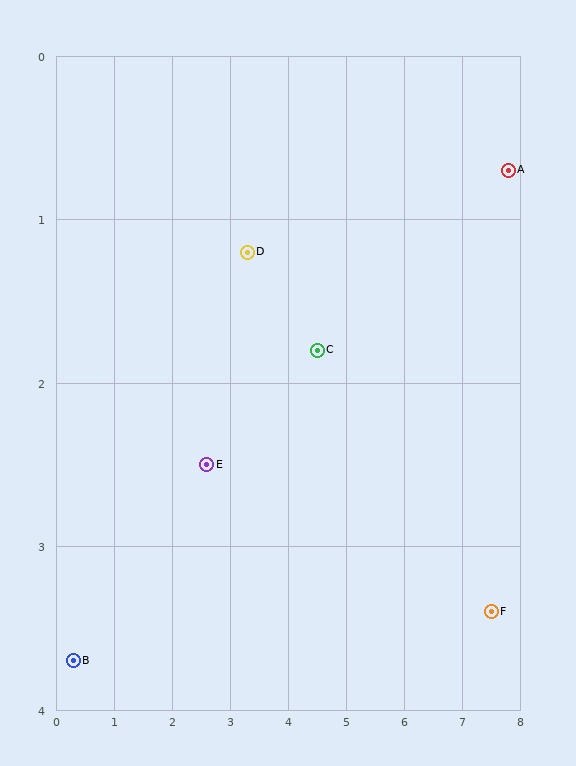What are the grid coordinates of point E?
Point E is at approximately (2.6, 2.5).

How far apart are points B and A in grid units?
Points B and A are about 8.1 grid units apart.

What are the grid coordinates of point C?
Point C is at approximately (4.5, 1.8).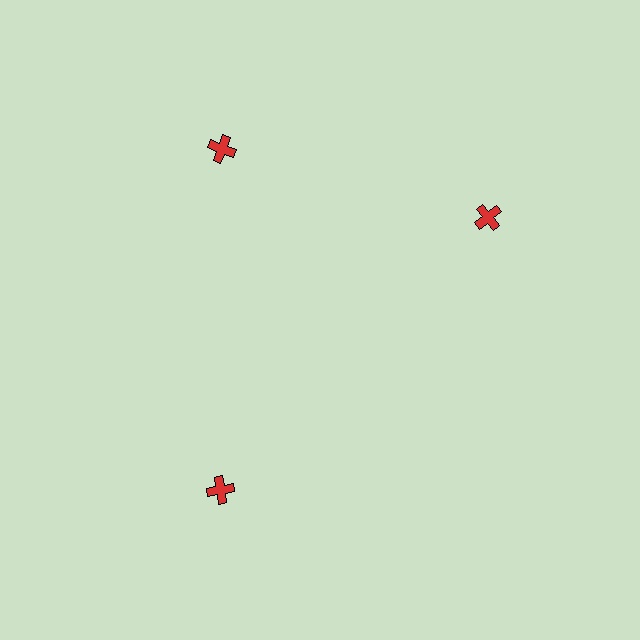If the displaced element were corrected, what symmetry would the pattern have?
It would have 3-fold rotational symmetry — the pattern would map onto itself every 120 degrees.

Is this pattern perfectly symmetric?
No. The 3 red crosses are arranged in a ring, but one element near the 3 o'clock position is rotated out of alignment along the ring, breaking the 3-fold rotational symmetry.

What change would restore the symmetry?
The symmetry would be restored by rotating it back into even spacing with its neighbors so that all 3 crosses sit at equal angles and equal distance from the center.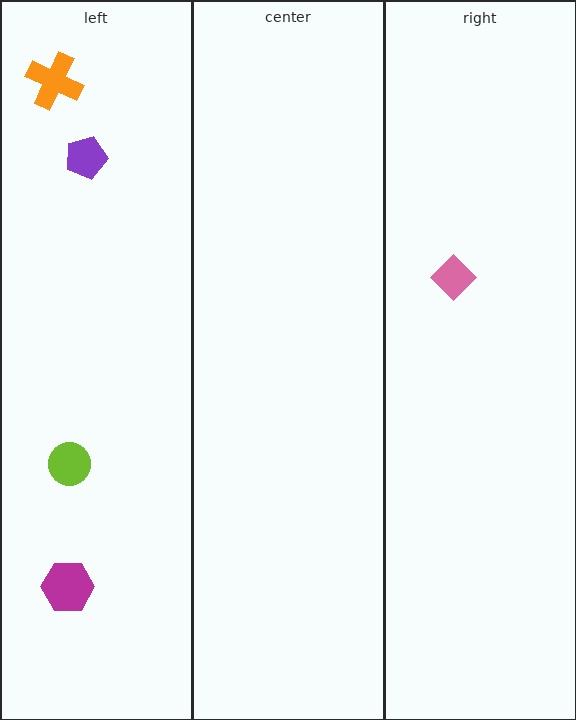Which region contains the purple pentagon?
The left region.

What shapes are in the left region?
The orange cross, the lime circle, the magenta hexagon, the purple pentagon.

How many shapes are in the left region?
4.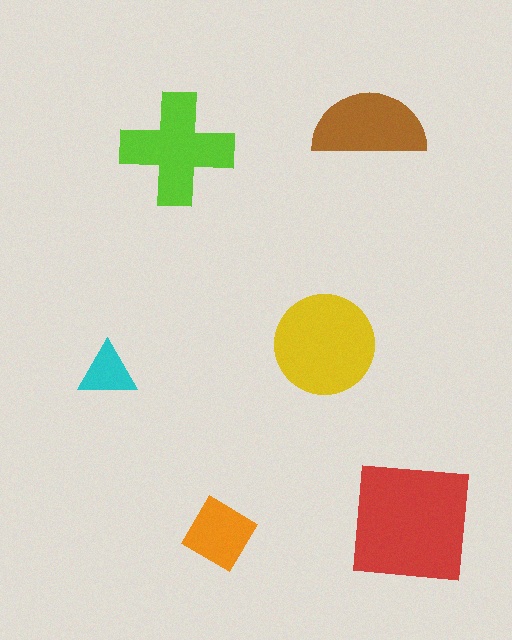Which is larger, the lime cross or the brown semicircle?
The lime cross.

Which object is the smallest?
The cyan triangle.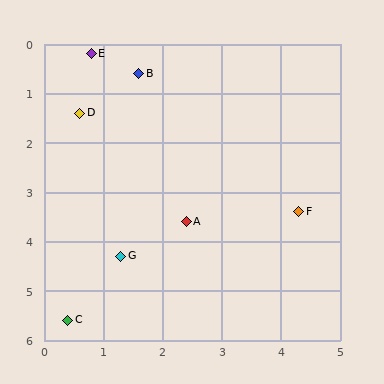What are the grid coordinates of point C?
Point C is at approximately (0.4, 5.6).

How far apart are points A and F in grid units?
Points A and F are about 1.9 grid units apart.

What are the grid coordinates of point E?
Point E is at approximately (0.8, 0.2).